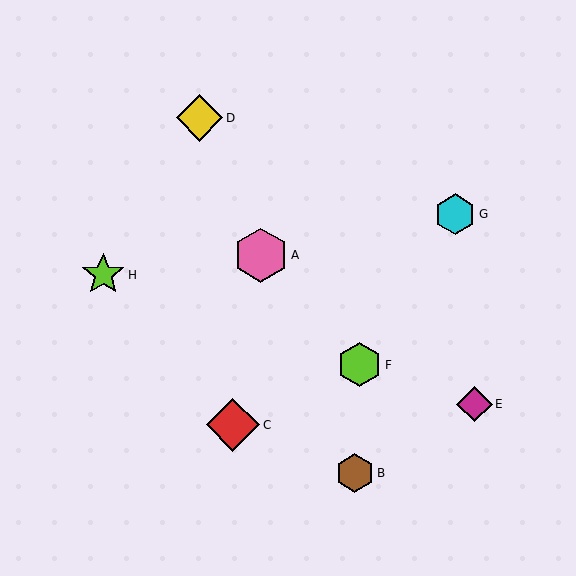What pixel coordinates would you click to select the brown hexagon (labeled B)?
Click at (355, 473) to select the brown hexagon B.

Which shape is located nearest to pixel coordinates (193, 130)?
The yellow diamond (labeled D) at (200, 118) is nearest to that location.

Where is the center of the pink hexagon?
The center of the pink hexagon is at (261, 255).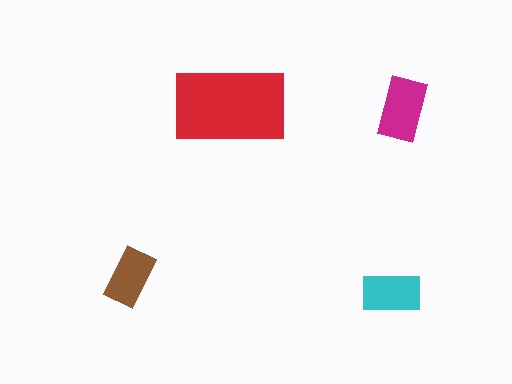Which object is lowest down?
The cyan rectangle is bottommost.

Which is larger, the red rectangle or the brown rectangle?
The red one.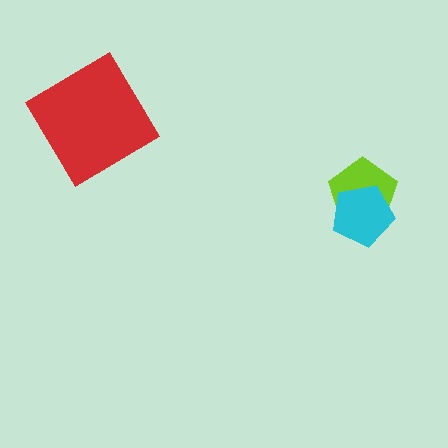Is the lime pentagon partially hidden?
Yes, it is partially covered by another shape.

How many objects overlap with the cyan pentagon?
1 object overlaps with the cyan pentagon.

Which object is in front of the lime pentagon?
The cyan pentagon is in front of the lime pentagon.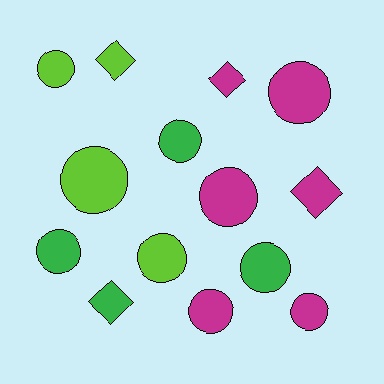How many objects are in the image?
There are 14 objects.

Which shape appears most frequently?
Circle, with 10 objects.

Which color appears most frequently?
Magenta, with 6 objects.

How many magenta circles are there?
There are 4 magenta circles.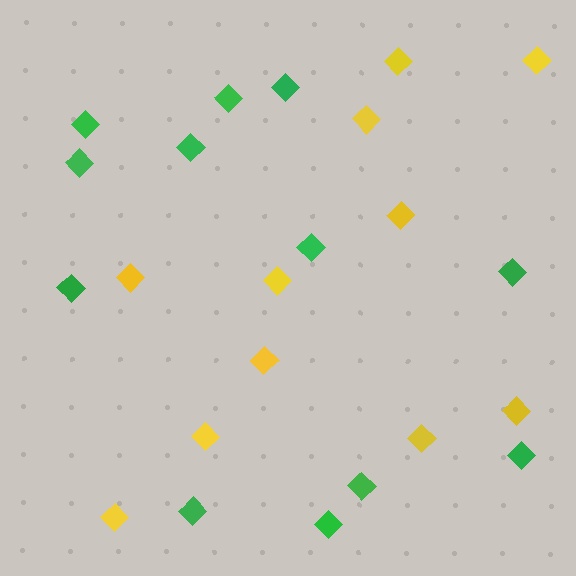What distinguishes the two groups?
There are 2 groups: one group of yellow diamonds (11) and one group of green diamonds (12).